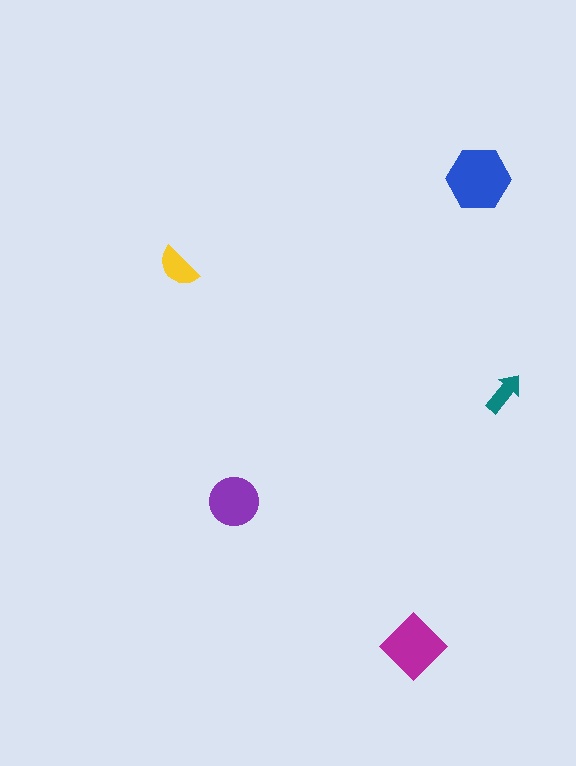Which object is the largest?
The blue hexagon.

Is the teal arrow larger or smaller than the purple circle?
Smaller.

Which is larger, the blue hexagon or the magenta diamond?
The blue hexagon.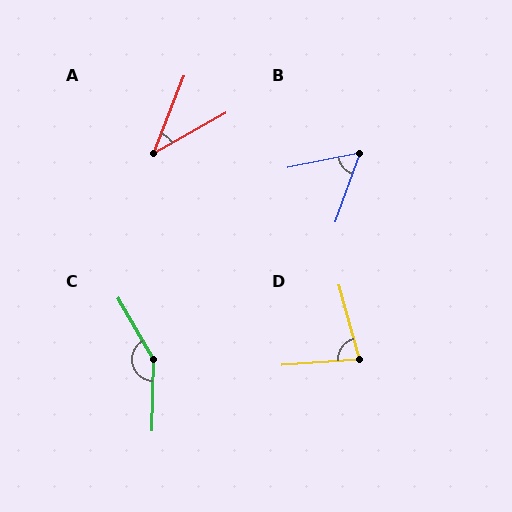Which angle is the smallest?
A, at approximately 39 degrees.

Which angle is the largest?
C, at approximately 149 degrees.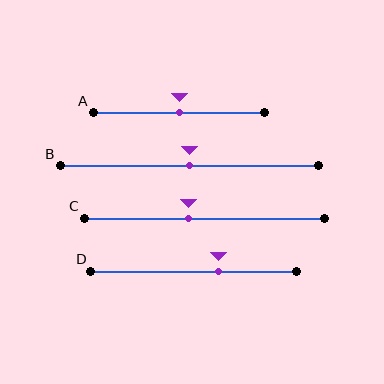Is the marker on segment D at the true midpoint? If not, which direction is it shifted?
No, the marker on segment D is shifted to the right by about 12% of the segment length.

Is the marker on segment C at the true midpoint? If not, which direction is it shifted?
No, the marker on segment C is shifted to the left by about 6% of the segment length.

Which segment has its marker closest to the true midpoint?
Segment A has its marker closest to the true midpoint.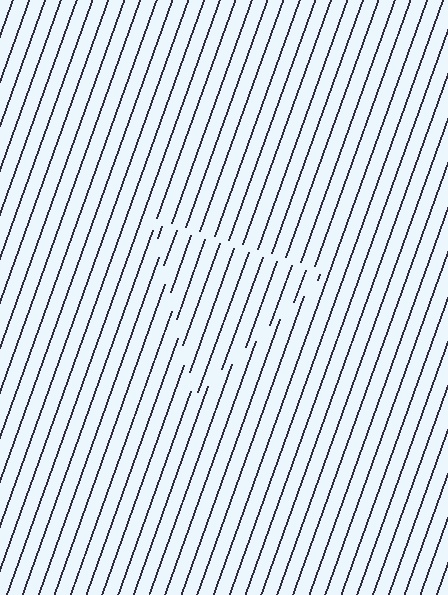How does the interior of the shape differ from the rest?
The interior of the shape contains the same grating, shifted by half a period — the contour is defined by the phase discontinuity where line-ends from the inner and outer gratings abut.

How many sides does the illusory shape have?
3 sides — the line-ends trace a triangle.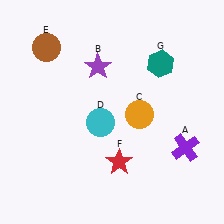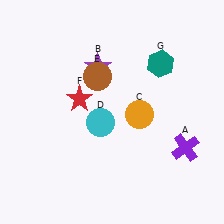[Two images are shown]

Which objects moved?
The objects that moved are: the brown circle (E), the red star (F).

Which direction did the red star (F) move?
The red star (F) moved up.